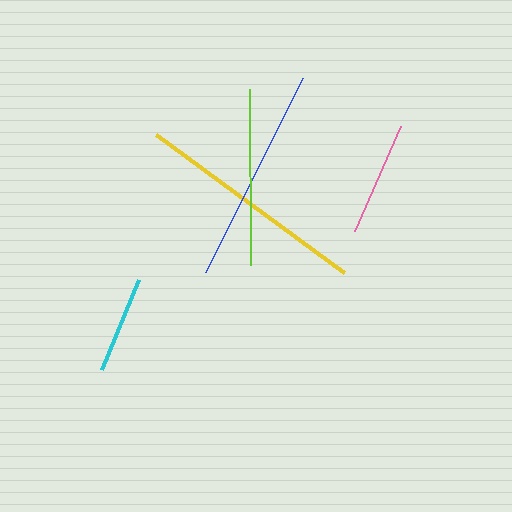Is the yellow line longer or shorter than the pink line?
The yellow line is longer than the pink line.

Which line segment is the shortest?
The cyan line is the shortest at approximately 97 pixels.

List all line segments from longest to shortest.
From longest to shortest: yellow, blue, lime, pink, cyan.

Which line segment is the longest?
The yellow line is the longest at approximately 233 pixels.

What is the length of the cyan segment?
The cyan segment is approximately 97 pixels long.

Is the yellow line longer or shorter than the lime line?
The yellow line is longer than the lime line.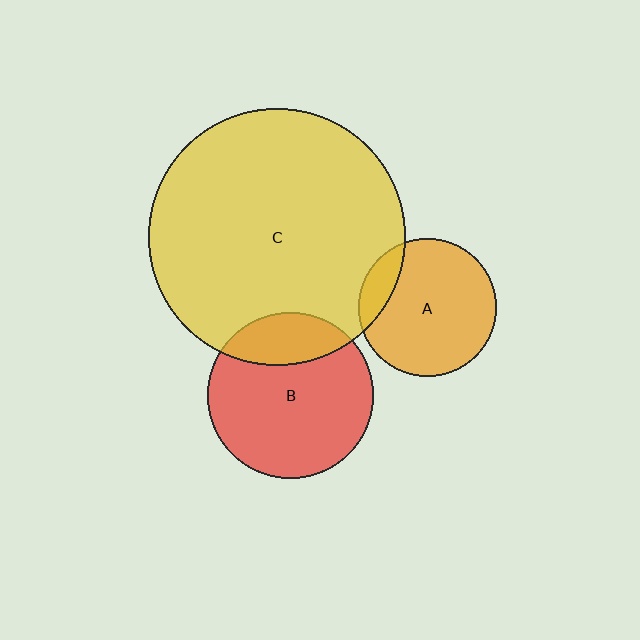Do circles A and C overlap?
Yes.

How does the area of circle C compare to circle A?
Approximately 3.5 times.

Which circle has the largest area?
Circle C (yellow).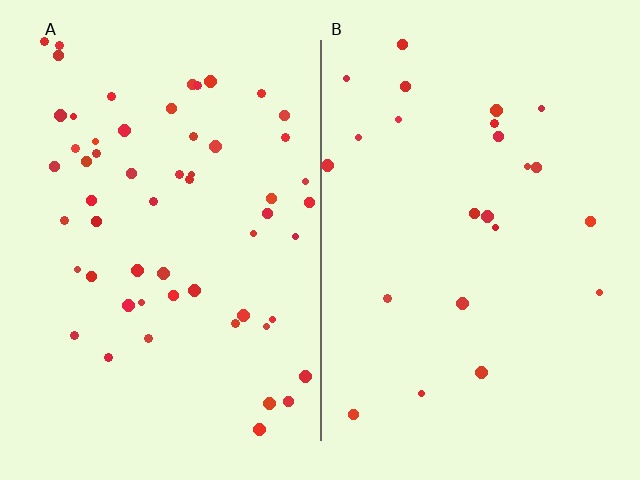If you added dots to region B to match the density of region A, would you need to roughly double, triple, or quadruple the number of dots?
Approximately double.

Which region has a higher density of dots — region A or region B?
A (the left).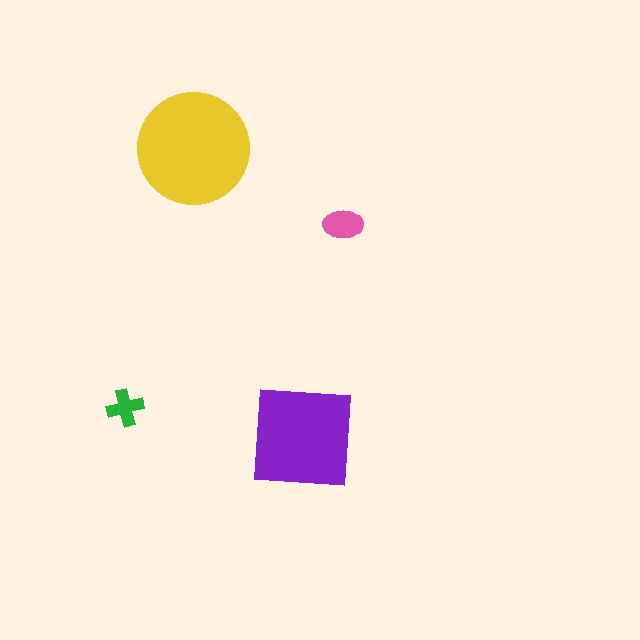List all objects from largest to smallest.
The yellow circle, the purple square, the pink ellipse, the green cross.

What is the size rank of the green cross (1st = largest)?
4th.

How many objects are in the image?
There are 4 objects in the image.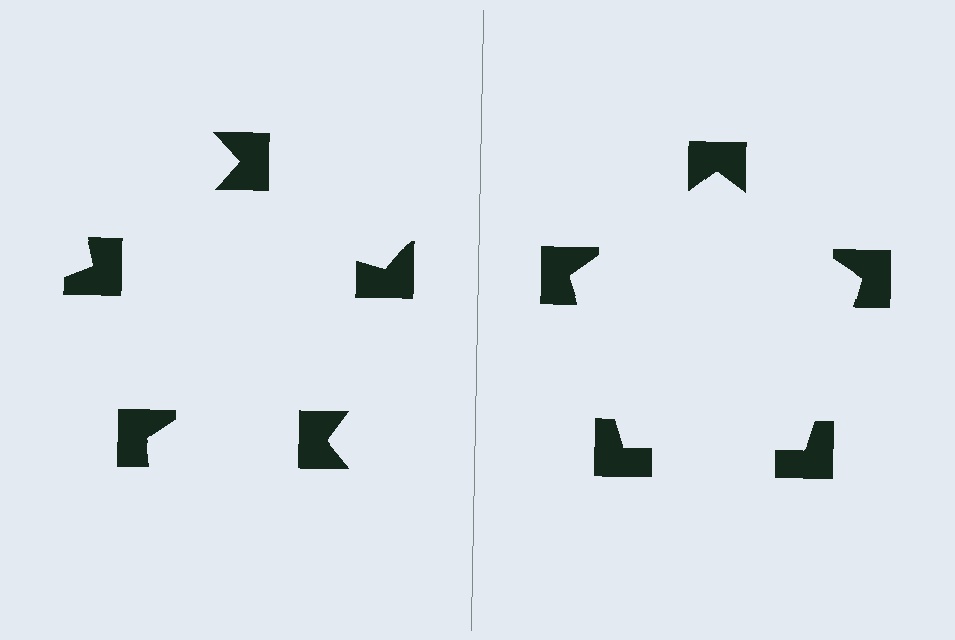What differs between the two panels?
The notched squares are positioned identically on both sides; only the wedge orientations differ. On the right they align to a pentagon; on the left they are misaligned.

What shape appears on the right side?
An illusory pentagon.